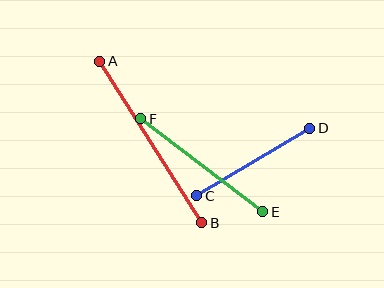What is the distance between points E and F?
The distance is approximately 153 pixels.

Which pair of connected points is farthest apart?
Points A and B are farthest apart.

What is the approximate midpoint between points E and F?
The midpoint is at approximately (202, 165) pixels.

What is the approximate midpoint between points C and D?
The midpoint is at approximately (253, 162) pixels.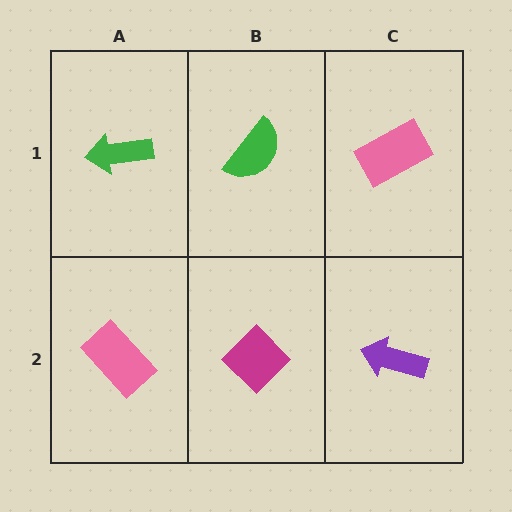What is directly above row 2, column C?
A pink rectangle.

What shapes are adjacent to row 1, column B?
A magenta diamond (row 2, column B), a green arrow (row 1, column A), a pink rectangle (row 1, column C).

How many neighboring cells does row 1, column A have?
2.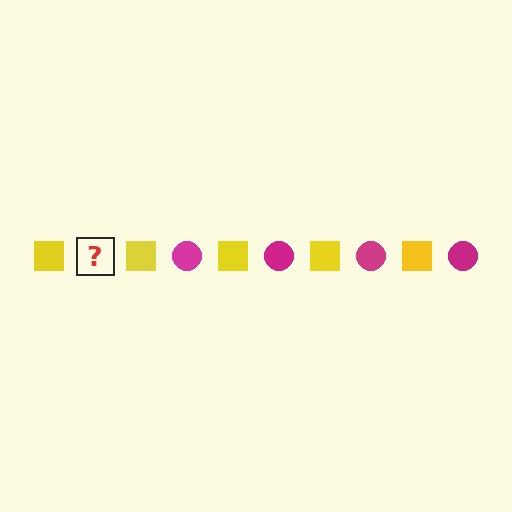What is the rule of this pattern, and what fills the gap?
The rule is that the pattern alternates between yellow square and magenta circle. The gap should be filled with a magenta circle.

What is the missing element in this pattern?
The missing element is a magenta circle.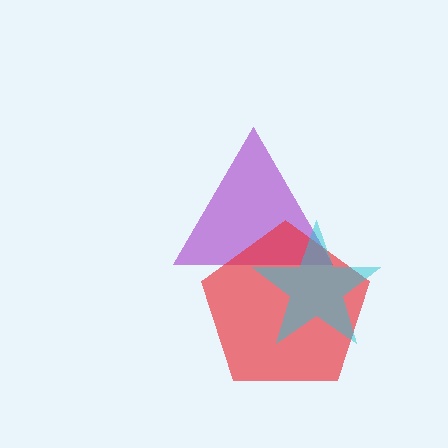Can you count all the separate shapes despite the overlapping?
Yes, there are 3 separate shapes.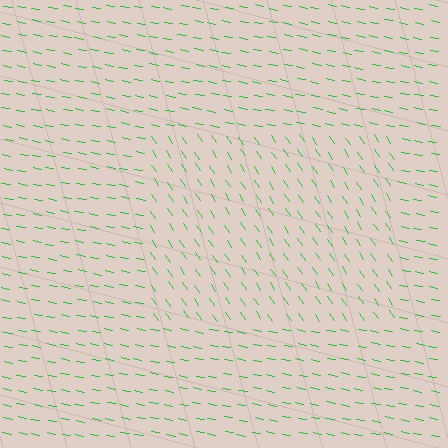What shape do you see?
I see a rectangle.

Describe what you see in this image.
The image is filled with small green line segments. A rectangle region in the image has lines oriented differently from the surrounding lines, creating a visible texture boundary.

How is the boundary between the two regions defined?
The boundary is defined purely by a change in line orientation (approximately 45 degrees difference). All lines are the same color and thickness.